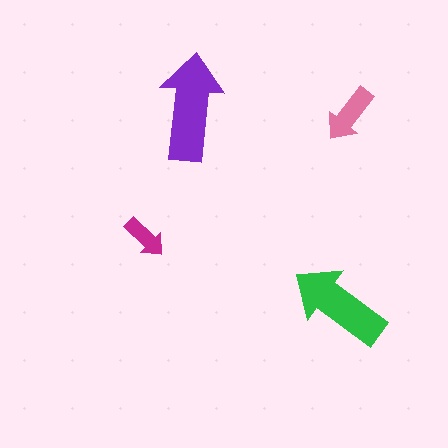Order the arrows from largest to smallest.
the purple one, the green one, the pink one, the magenta one.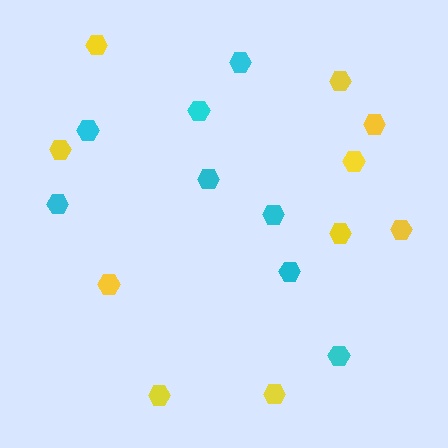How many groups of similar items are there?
There are 2 groups: one group of yellow hexagons (10) and one group of cyan hexagons (8).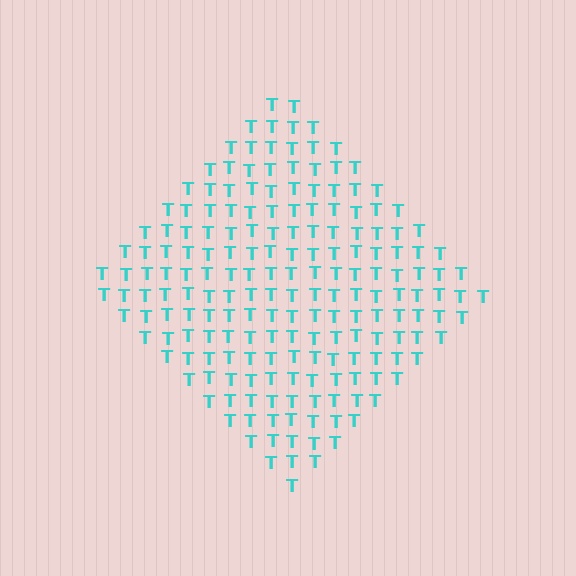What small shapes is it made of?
It is made of small letter T's.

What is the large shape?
The large shape is a diamond.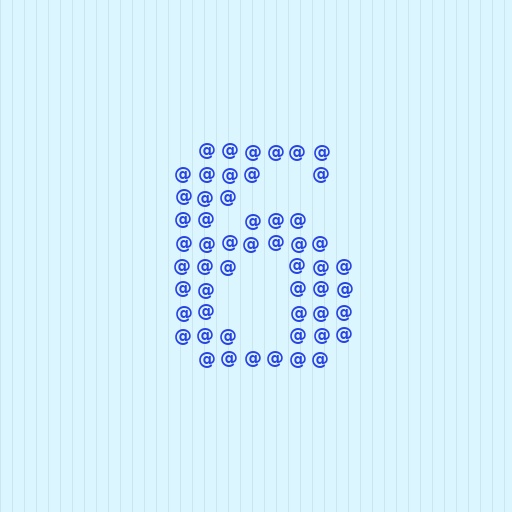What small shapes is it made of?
It is made of small at signs.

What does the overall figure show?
The overall figure shows the digit 6.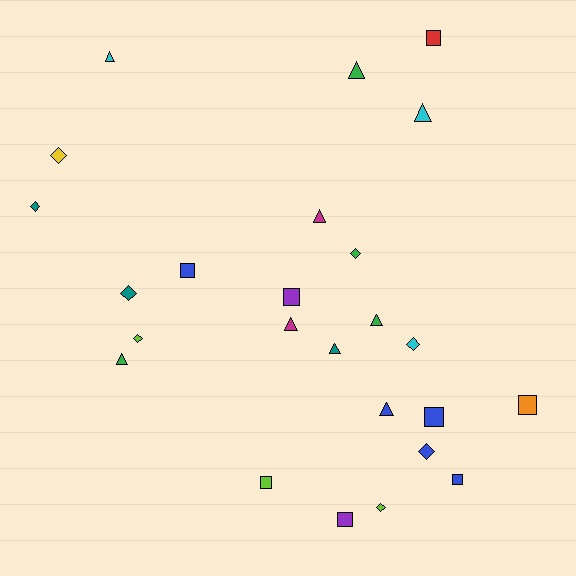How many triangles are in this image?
There are 9 triangles.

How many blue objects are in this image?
There are 5 blue objects.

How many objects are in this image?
There are 25 objects.